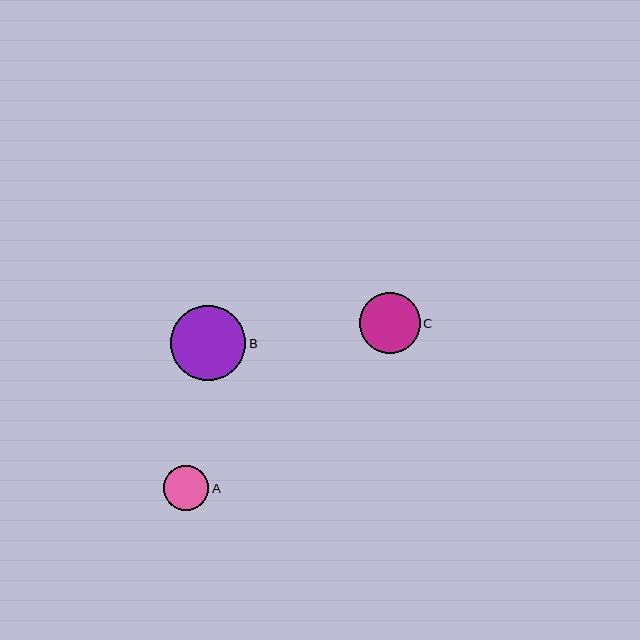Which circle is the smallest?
Circle A is the smallest with a size of approximately 45 pixels.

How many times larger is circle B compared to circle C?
Circle B is approximately 1.2 times the size of circle C.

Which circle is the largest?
Circle B is the largest with a size of approximately 75 pixels.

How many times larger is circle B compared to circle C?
Circle B is approximately 1.2 times the size of circle C.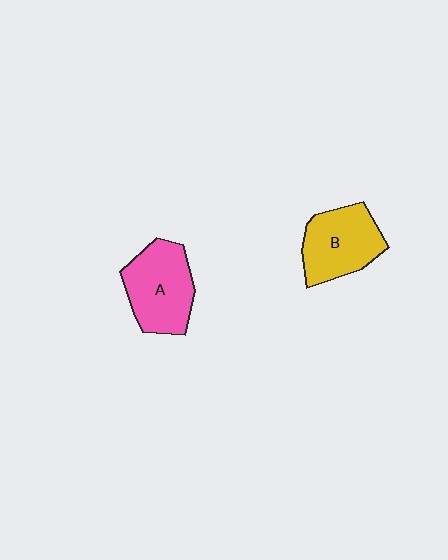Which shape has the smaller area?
Shape B (yellow).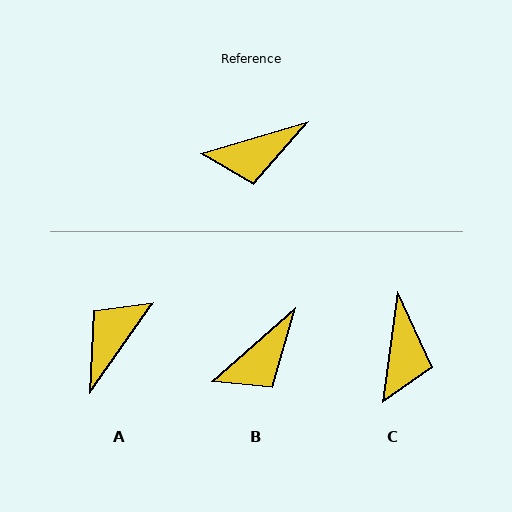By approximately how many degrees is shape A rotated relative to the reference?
Approximately 142 degrees clockwise.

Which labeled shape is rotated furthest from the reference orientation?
A, about 142 degrees away.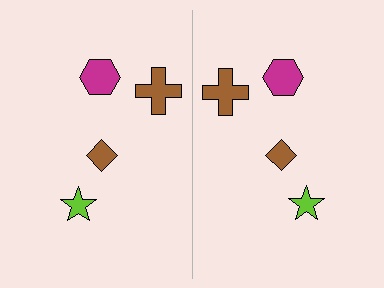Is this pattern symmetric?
Yes, this pattern has bilateral (reflection) symmetry.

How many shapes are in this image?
There are 8 shapes in this image.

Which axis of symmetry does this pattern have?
The pattern has a vertical axis of symmetry running through the center of the image.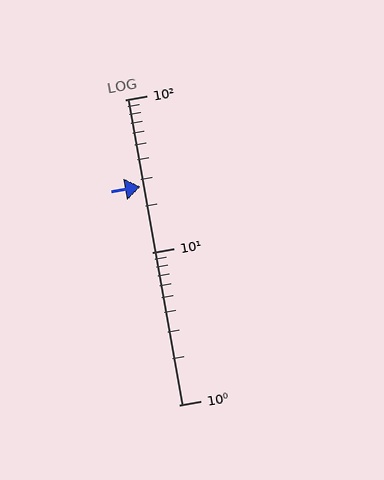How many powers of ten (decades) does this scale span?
The scale spans 2 decades, from 1 to 100.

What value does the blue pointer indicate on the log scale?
The pointer indicates approximately 27.